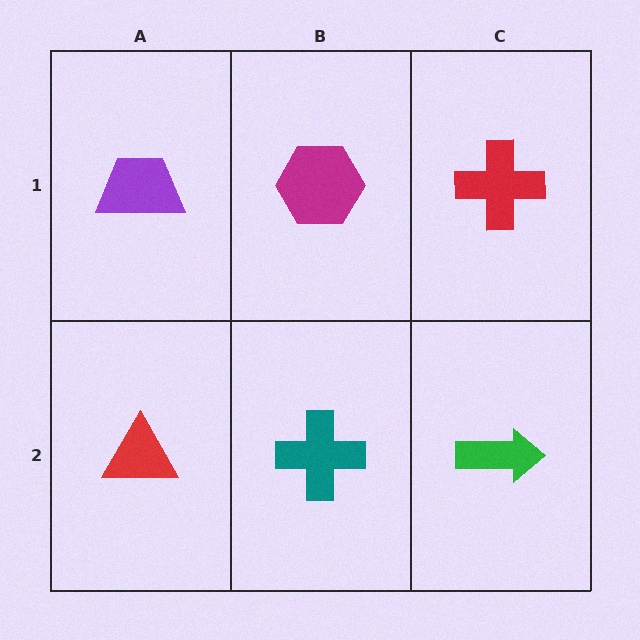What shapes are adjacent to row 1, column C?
A green arrow (row 2, column C), a magenta hexagon (row 1, column B).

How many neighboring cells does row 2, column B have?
3.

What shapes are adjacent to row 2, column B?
A magenta hexagon (row 1, column B), a red triangle (row 2, column A), a green arrow (row 2, column C).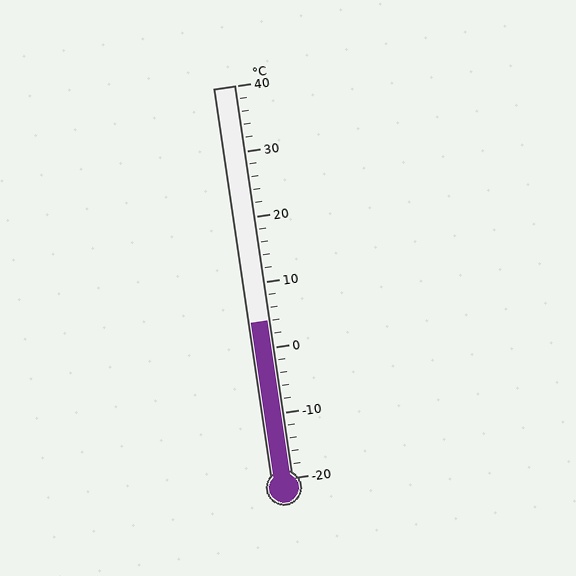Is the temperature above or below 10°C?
The temperature is below 10°C.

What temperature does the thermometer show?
The thermometer shows approximately 4°C.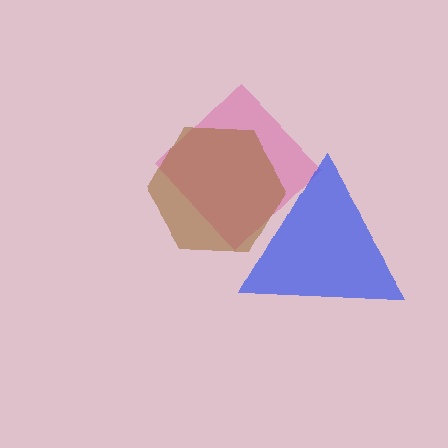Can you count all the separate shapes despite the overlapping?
Yes, there are 3 separate shapes.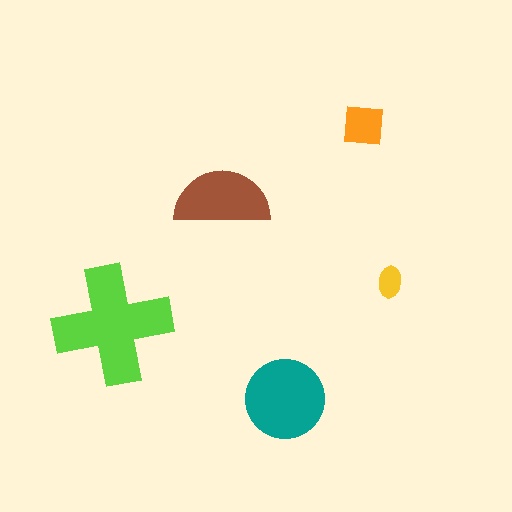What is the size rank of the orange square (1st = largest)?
4th.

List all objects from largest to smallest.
The lime cross, the teal circle, the brown semicircle, the orange square, the yellow ellipse.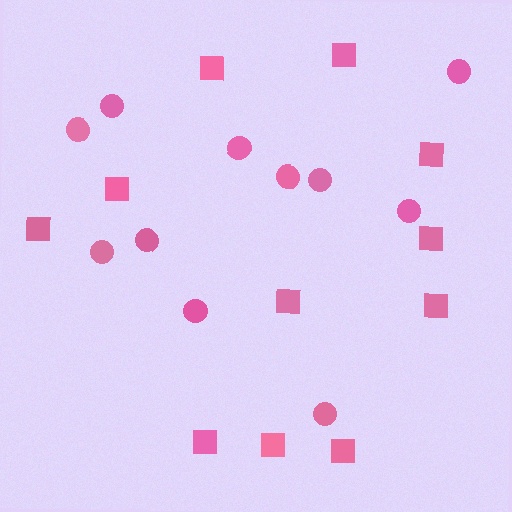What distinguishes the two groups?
There are 2 groups: one group of circles (11) and one group of squares (11).